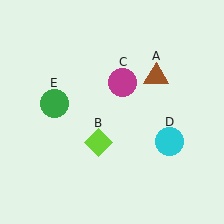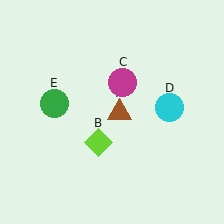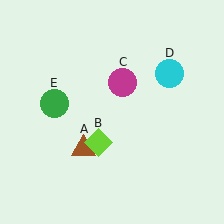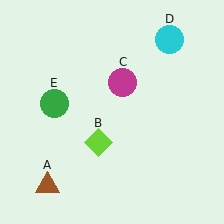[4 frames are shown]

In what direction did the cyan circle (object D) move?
The cyan circle (object D) moved up.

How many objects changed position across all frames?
2 objects changed position: brown triangle (object A), cyan circle (object D).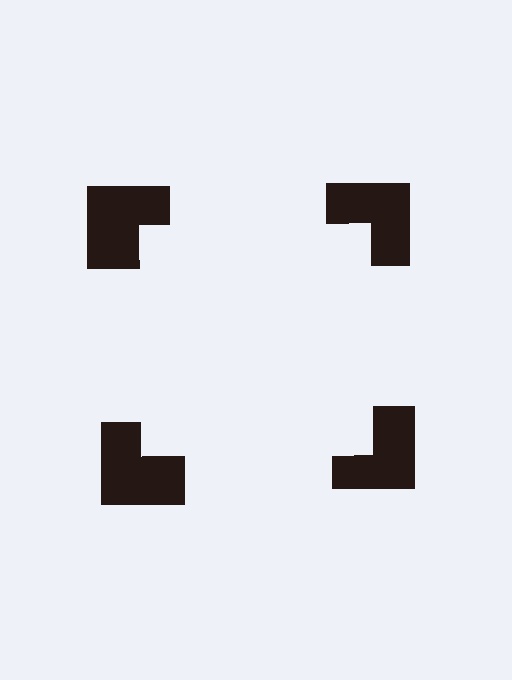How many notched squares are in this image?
There are 4 — one at each vertex of the illusory square.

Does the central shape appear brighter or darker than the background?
It typically appears slightly brighter than the background, even though no actual brightness change is drawn.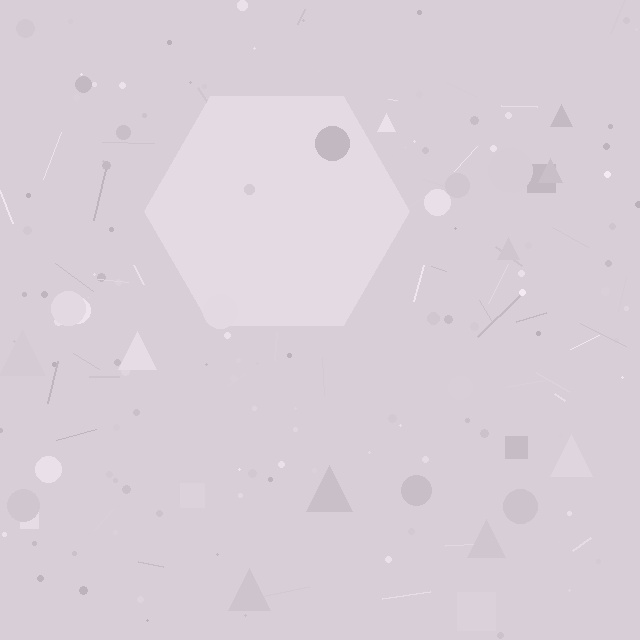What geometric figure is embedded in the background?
A hexagon is embedded in the background.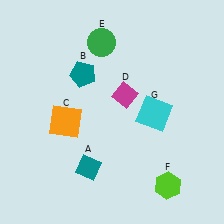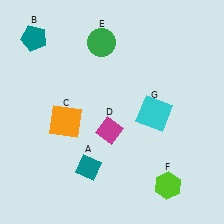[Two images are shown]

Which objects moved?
The objects that moved are: the teal pentagon (B), the magenta diamond (D).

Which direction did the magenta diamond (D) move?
The magenta diamond (D) moved down.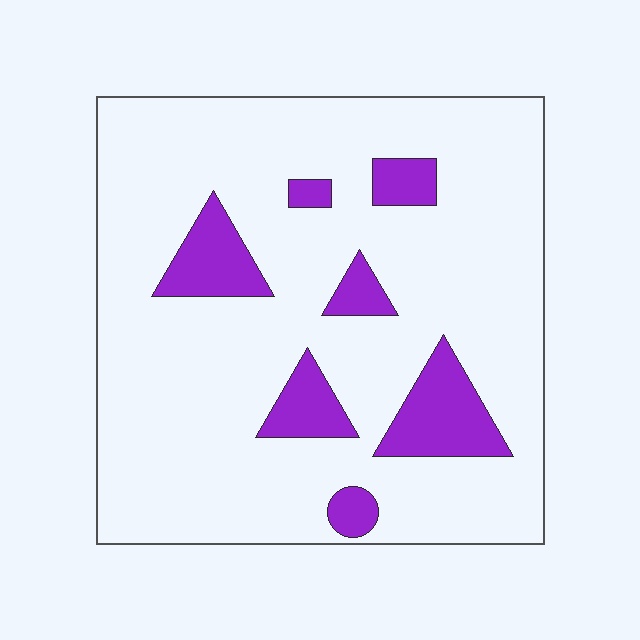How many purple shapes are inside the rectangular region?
7.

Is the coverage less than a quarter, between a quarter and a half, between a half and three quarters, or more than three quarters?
Less than a quarter.